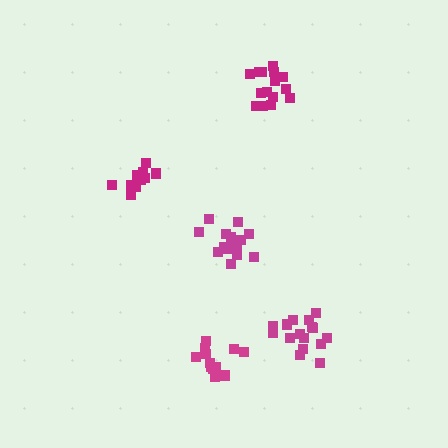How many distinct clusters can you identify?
There are 5 distinct clusters.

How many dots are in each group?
Group 1: 15 dots, Group 2: 16 dots, Group 3: 11 dots, Group 4: 12 dots, Group 5: 16 dots (70 total).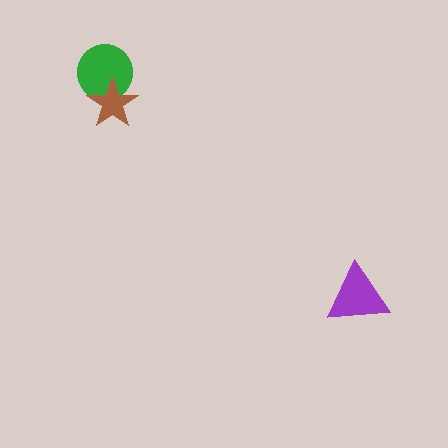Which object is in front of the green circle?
The brown star is in front of the green circle.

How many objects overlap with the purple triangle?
0 objects overlap with the purple triangle.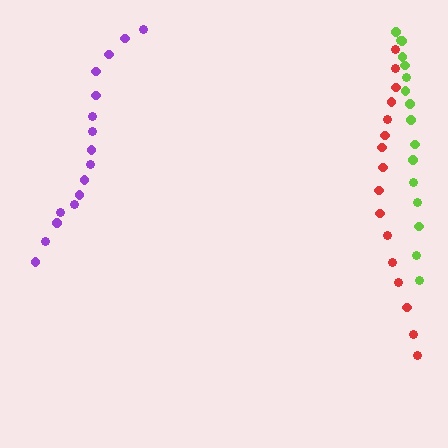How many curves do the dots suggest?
There are 3 distinct paths.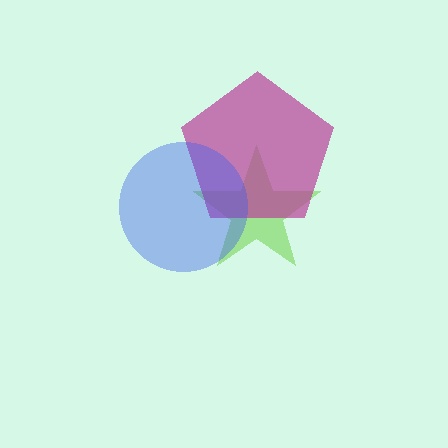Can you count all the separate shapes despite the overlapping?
Yes, there are 3 separate shapes.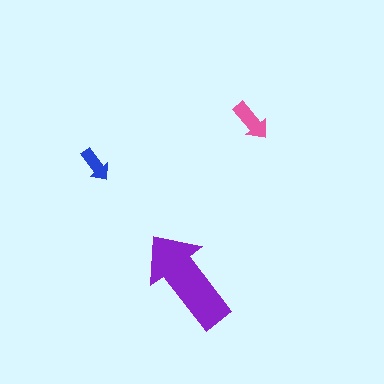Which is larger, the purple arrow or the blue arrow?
The purple one.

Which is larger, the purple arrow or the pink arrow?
The purple one.